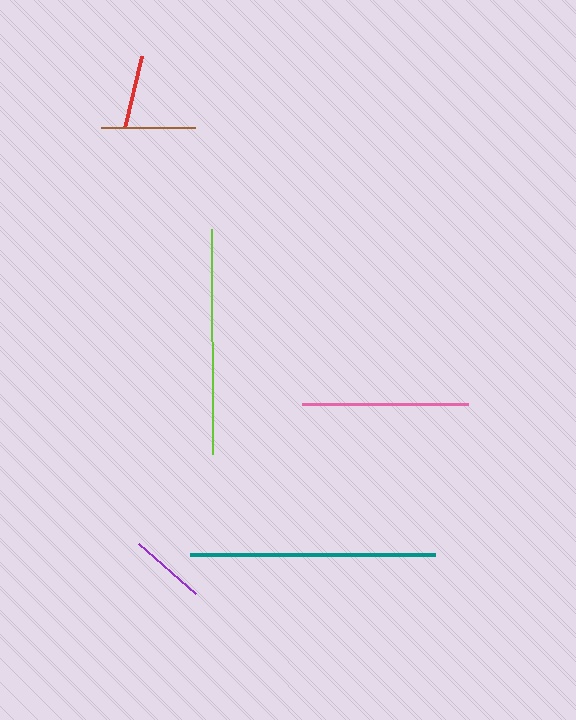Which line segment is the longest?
The teal line is the longest at approximately 245 pixels.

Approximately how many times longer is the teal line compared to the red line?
The teal line is approximately 3.3 times the length of the red line.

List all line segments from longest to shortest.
From longest to shortest: teal, lime, pink, brown, purple, red.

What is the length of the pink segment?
The pink segment is approximately 165 pixels long.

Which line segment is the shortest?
The red line is the shortest at approximately 74 pixels.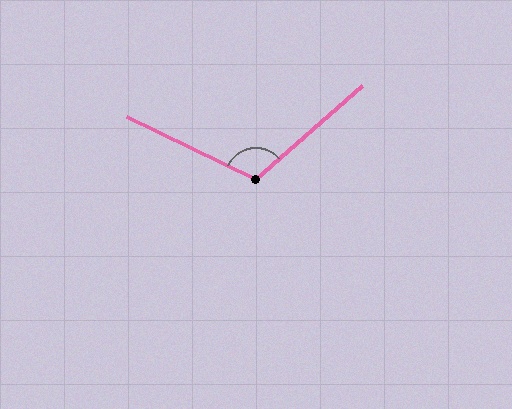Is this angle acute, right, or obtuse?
It is obtuse.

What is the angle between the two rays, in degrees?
Approximately 113 degrees.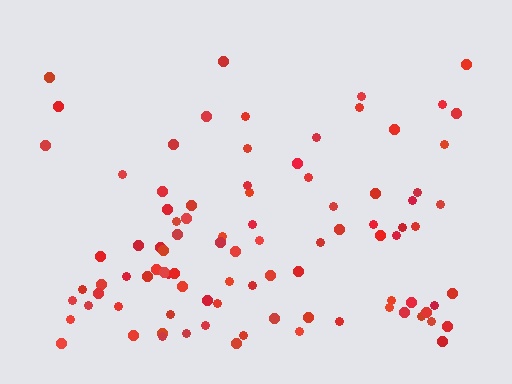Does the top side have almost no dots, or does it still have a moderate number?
Still a moderate number, just noticeably fewer than the bottom.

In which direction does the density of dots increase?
From top to bottom, with the bottom side densest.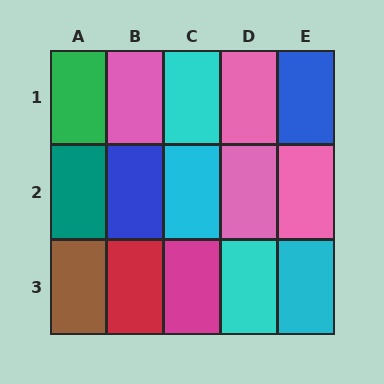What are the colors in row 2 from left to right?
Teal, blue, cyan, pink, pink.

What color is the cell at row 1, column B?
Pink.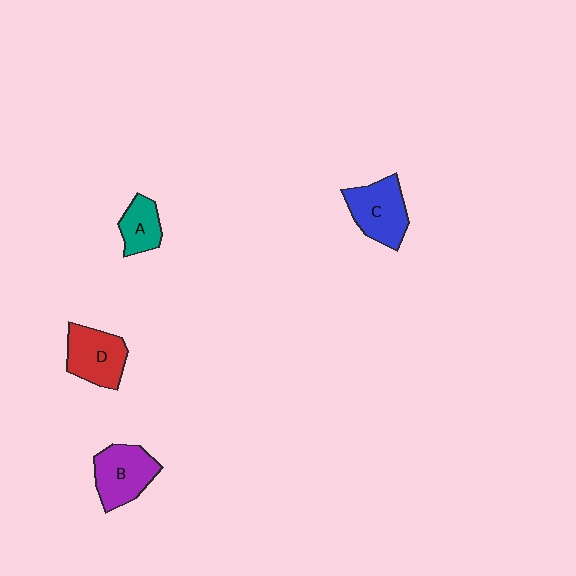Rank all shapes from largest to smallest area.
From largest to smallest: C (blue), B (purple), D (red), A (teal).